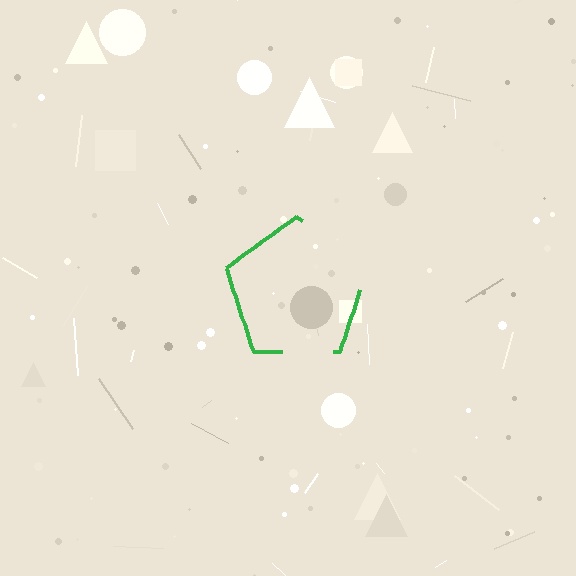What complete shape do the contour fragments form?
The contour fragments form a pentagon.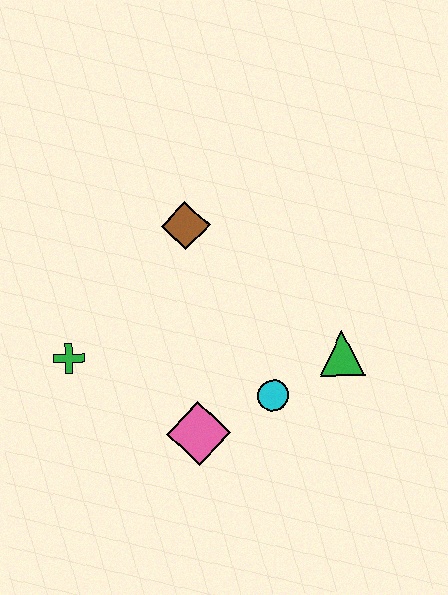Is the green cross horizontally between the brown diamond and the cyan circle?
No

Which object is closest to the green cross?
The pink diamond is closest to the green cross.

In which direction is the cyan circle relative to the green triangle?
The cyan circle is to the left of the green triangle.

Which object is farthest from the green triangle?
The green cross is farthest from the green triangle.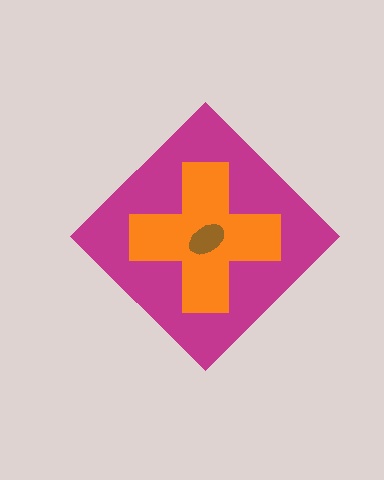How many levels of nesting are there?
3.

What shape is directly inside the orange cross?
The brown ellipse.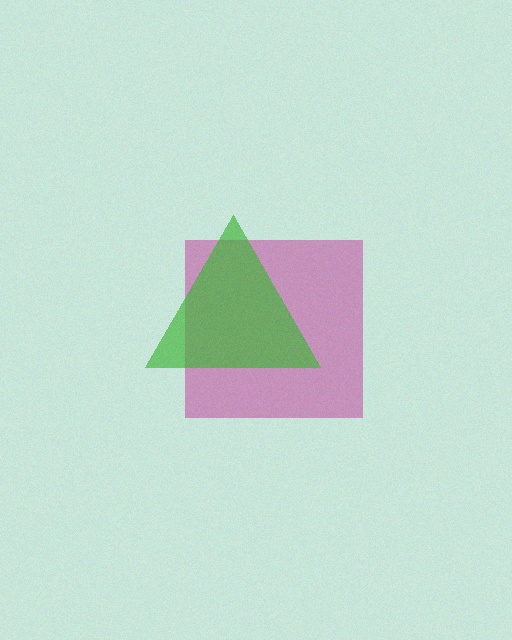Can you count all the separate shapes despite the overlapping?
Yes, there are 2 separate shapes.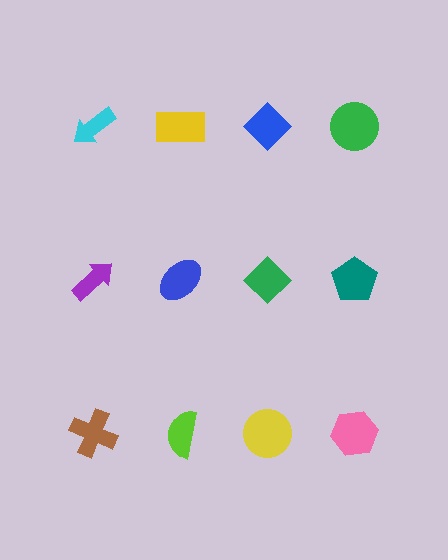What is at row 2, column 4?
A teal pentagon.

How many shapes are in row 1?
4 shapes.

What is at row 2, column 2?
A blue ellipse.